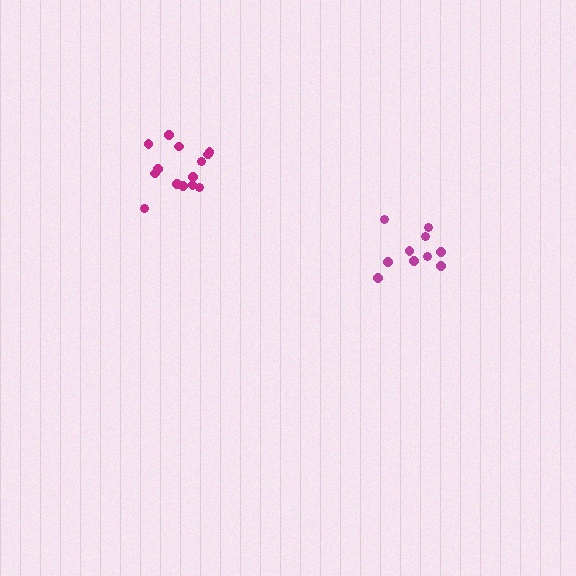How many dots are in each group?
Group 1: 10 dots, Group 2: 14 dots (24 total).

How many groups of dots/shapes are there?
There are 2 groups.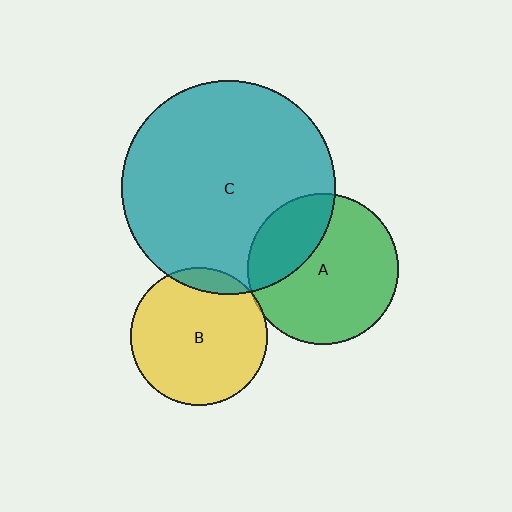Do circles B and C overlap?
Yes.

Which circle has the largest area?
Circle C (teal).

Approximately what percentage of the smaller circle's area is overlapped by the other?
Approximately 10%.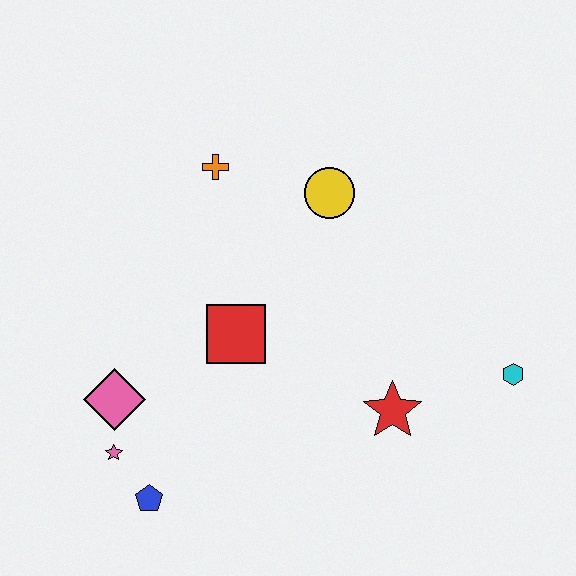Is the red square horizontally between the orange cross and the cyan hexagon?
Yes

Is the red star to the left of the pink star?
No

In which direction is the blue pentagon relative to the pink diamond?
The blue pentagon is below the pink diamond.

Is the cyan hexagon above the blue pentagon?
Yes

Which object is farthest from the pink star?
The cyan hexagon is farthest from the pink star.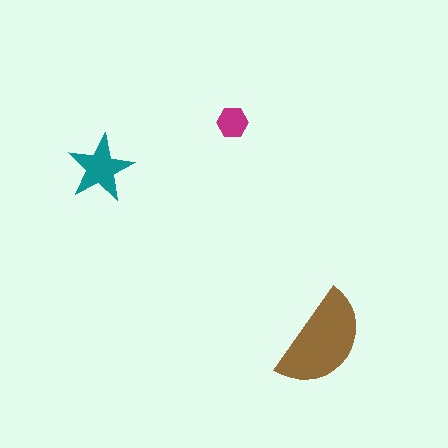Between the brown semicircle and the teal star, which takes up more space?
The brown semicircle.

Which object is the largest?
The brown semicircle.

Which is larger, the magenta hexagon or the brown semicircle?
The brown semicircle.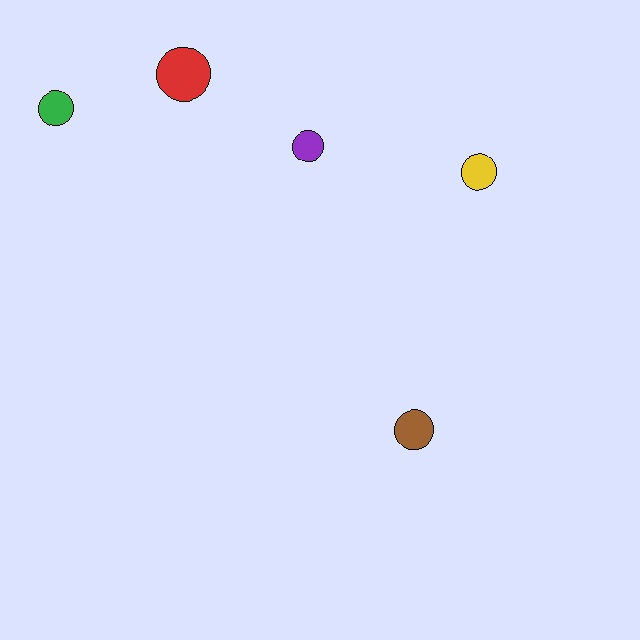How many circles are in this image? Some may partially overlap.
There are 5 circles.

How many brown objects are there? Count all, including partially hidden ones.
There is 1 brown object.